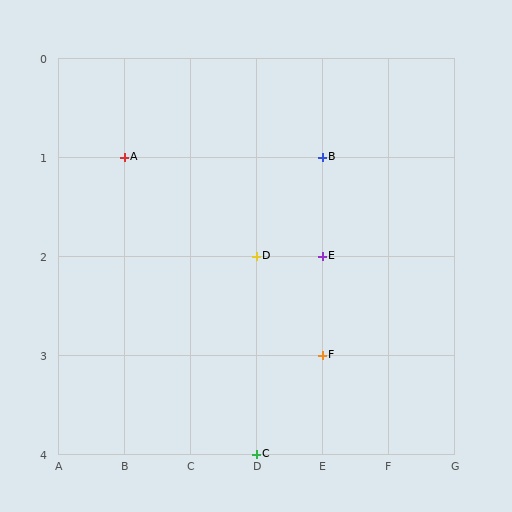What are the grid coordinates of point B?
Point B is at grid coordinates (E, 1).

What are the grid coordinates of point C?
Point C is at grid coordinates (D, 4).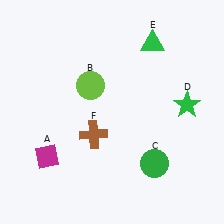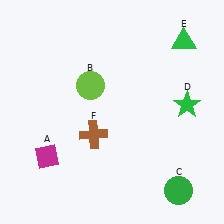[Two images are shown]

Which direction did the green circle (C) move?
The green circle (C) moved down.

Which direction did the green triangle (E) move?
The green triangle (E) moved right.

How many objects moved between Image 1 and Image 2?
2 objects moved between the two images.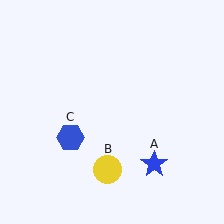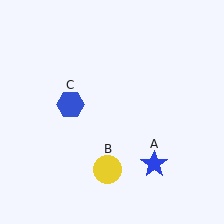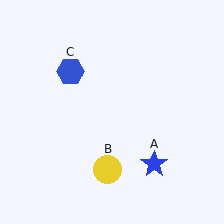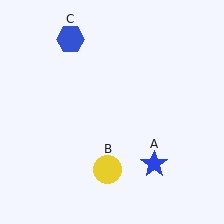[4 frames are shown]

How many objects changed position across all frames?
1 object changed position: blue hexagon (object C).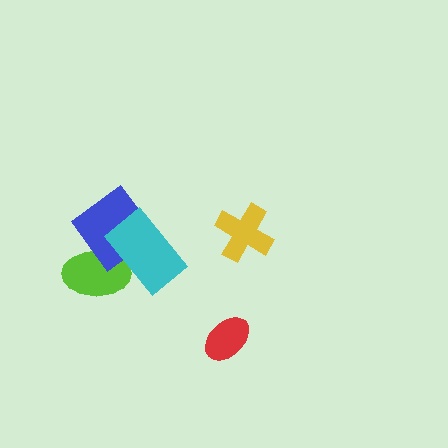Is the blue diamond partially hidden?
Yes, it is partially covered by another shape.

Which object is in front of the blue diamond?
The cyan rectangle is in front of the blue diamond.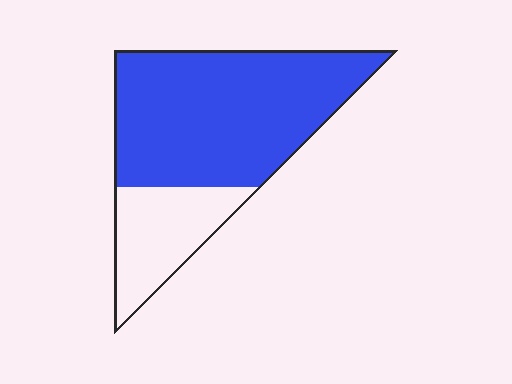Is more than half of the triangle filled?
Yes.